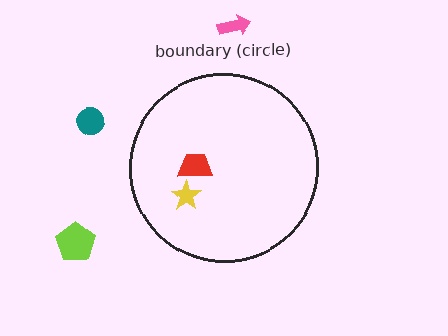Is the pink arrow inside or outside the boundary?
Outside.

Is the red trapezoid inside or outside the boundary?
Inside.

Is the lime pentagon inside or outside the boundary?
Outside.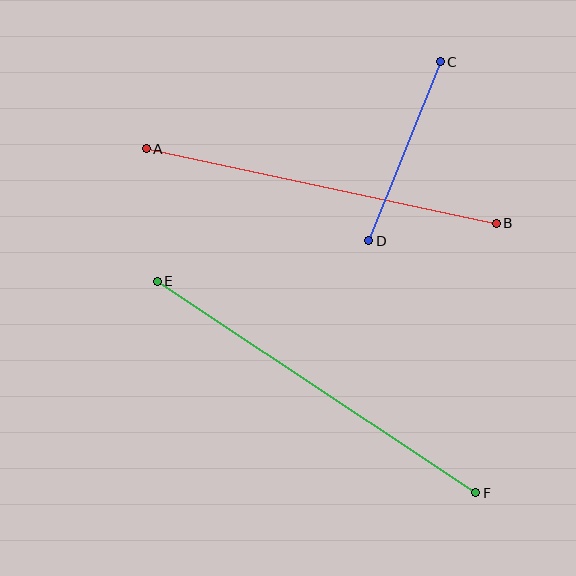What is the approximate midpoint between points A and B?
The midpoint is at approximately (321, 186) pixels.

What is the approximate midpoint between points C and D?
The midpoint is at approximately (405, 151) pixels.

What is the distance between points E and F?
The distance is approximately 382 pixels.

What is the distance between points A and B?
The distance is approximately 358 pixels.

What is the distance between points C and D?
The distance is approximately 193 pixels.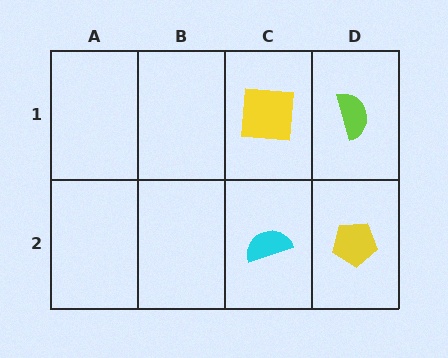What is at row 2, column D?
A yellow pentagon.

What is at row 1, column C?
A yellow square.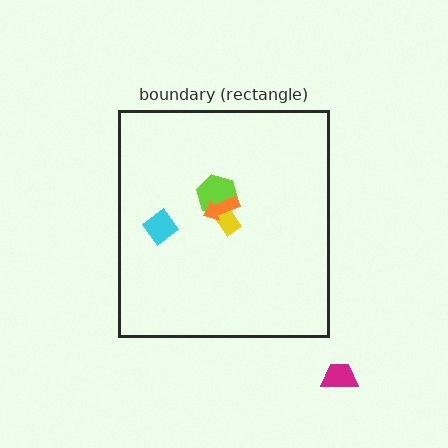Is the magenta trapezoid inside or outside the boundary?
Outside.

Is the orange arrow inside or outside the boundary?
Inside.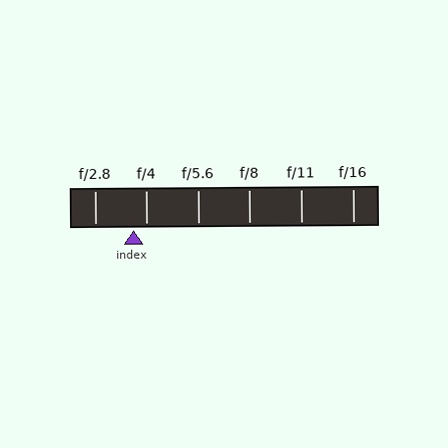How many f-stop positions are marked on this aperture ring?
There are 6 f-stop positions marked.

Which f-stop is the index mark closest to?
The index mark is closest to f/4.